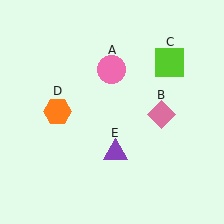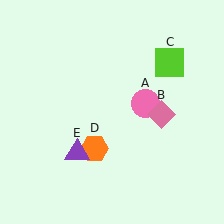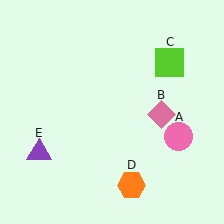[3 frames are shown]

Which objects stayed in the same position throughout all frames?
Pink diamond (object B) and lime square (object C) remained stationary.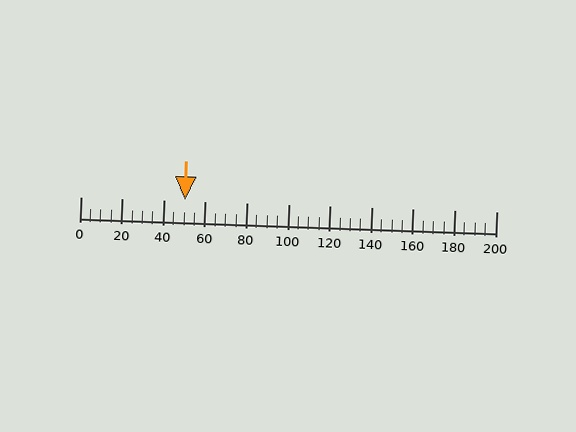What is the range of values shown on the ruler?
The ruler shows values from 0 to 200.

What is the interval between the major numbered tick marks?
The major tick marks are spaced 20 units apart.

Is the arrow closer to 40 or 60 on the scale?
The arrow is closer to 60.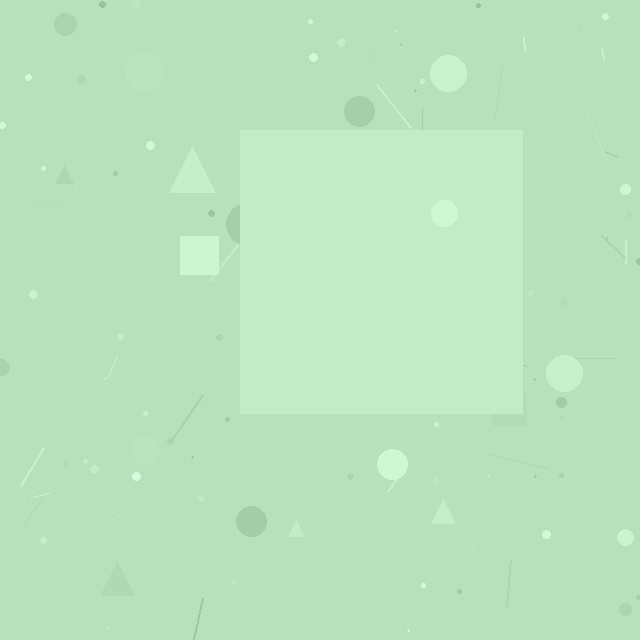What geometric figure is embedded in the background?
A square is embedded in the background.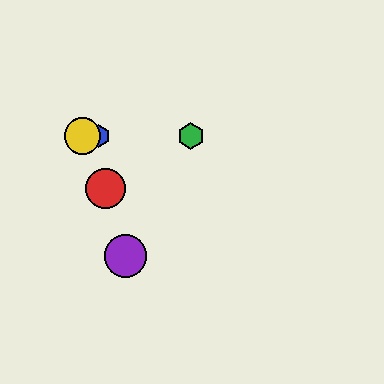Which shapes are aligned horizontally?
The blue hexagon, the green hexagon, the yellow circle are aligned horizontally.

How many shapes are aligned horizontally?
3 shapes (the blue hexagon, the green hexagon, the yellow circle) are aligned horizontally.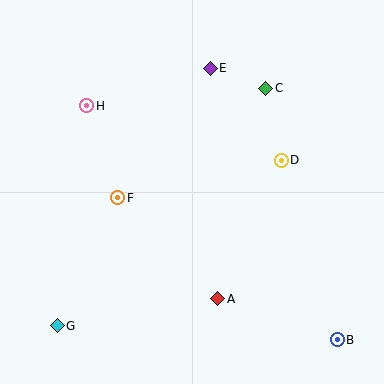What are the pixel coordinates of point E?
Point E is at (210, 68).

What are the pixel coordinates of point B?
Point B is at (337, 340).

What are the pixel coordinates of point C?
Point C is at (266, 88).